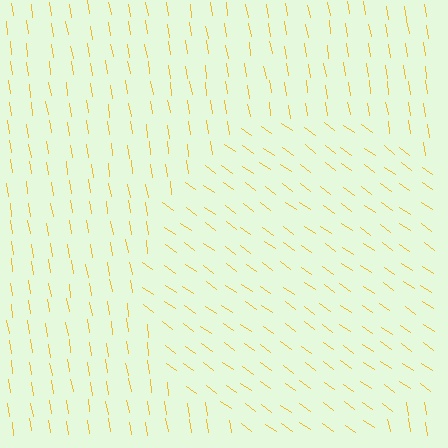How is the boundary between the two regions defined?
The boundary is defined purely by a change in line orientation (approximately 45 degrees difference). All lines are the same color and thickness.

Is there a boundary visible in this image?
Yes, there is a texture boundary formed by a change in line orientation.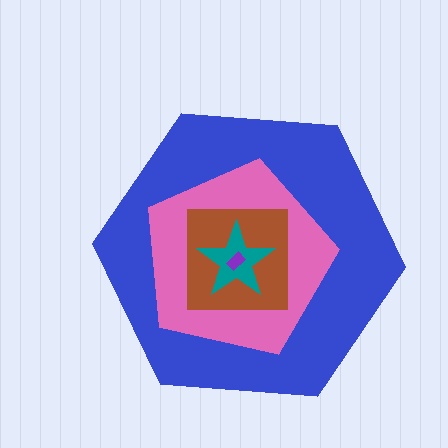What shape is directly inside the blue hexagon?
The pink pentagon.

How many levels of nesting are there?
5.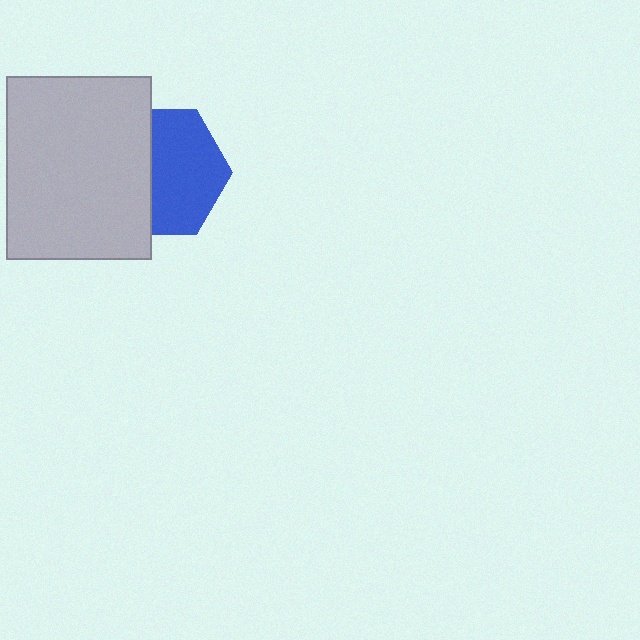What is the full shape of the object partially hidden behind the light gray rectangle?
The partially hidden object is a blue hexagon.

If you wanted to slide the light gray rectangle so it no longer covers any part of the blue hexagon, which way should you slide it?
Slide it left — that is the most direct way to separate the two shapes.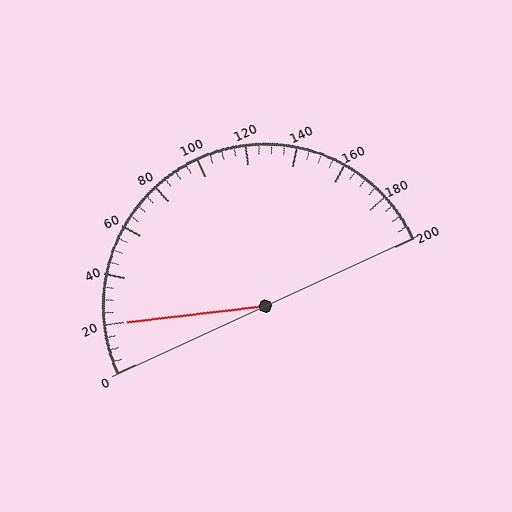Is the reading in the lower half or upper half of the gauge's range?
The reading is in the lower half of the range (0 to 200).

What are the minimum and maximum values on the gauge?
The gauge ranges from 0 to 200.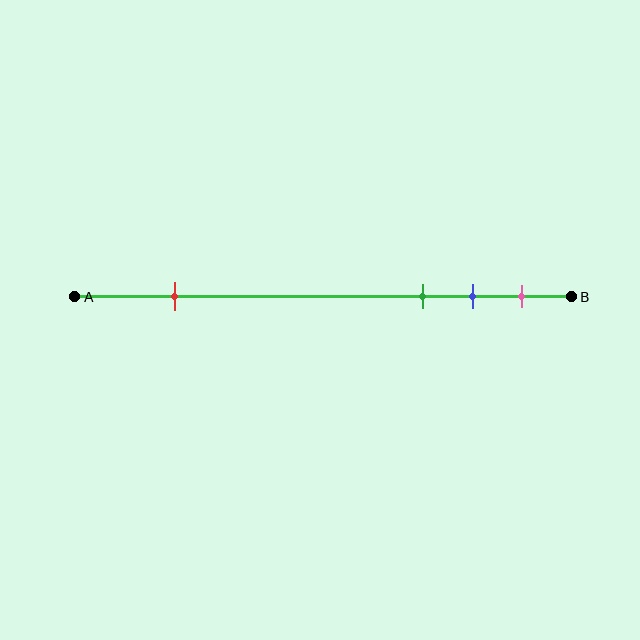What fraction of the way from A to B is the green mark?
The green mark is approximately 70% (0.7) of the way from A to B.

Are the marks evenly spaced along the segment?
No, the marks are not evenly spaced.